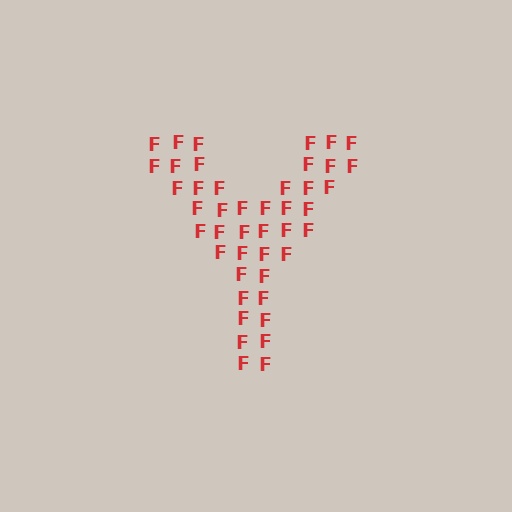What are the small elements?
The small elements are letter F's.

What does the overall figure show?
The overall figure shows the letter Y.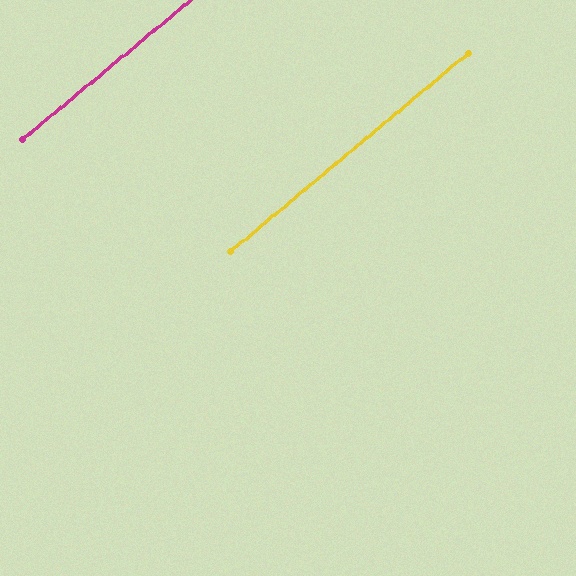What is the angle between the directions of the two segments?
Approximately 0 degrees.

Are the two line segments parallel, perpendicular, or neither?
Parallel — their directions differ by only 0.1°.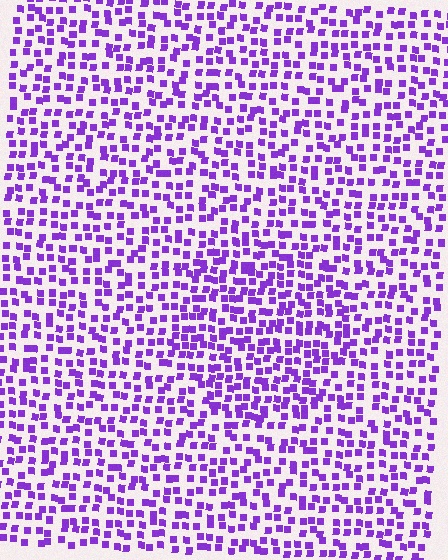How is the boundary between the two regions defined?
The boundary is defined by a change in element density (approximately 1.4x ratio). All elements are the same color, size, and shape.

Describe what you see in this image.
The image contains small purple elements arranged at two different densities. A circle-shaped region is visible where the elements are more densely packed than the surrounding area.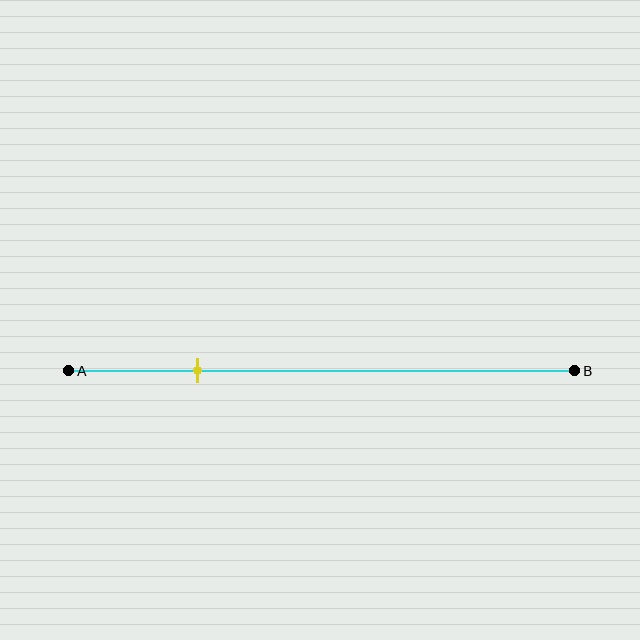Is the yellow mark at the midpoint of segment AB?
No, the mark is at about 25% from A, not at the 50% midpoint.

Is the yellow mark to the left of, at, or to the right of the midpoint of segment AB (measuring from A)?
The yellow mark is to the left of the midpoint of segment AB.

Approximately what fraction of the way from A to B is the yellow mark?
The yellow mark is approximately 25% of the way from A to B.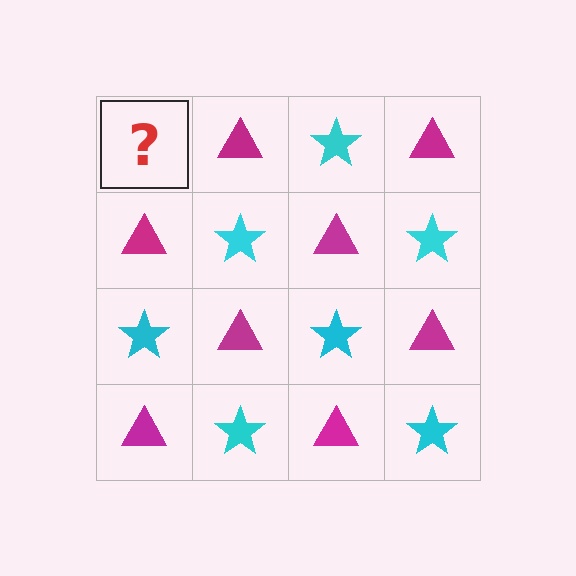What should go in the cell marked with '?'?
The missing cell should contain a cyan star.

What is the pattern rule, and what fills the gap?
The rule is that it alternates cyan star and magenta triangle in a checkerboard pattern. The gap should be filled with a cyan star.